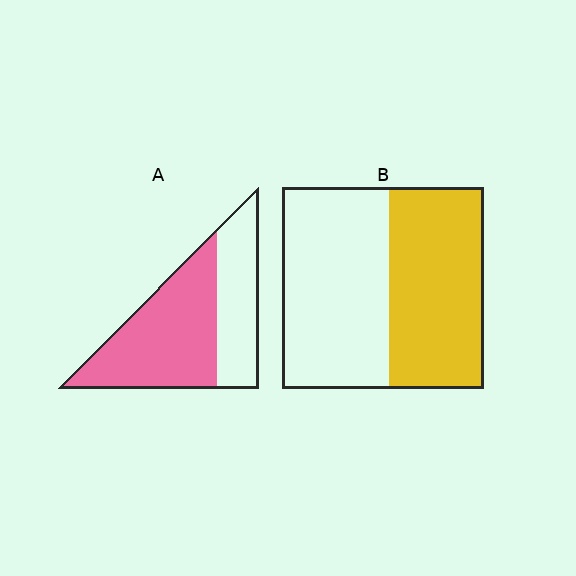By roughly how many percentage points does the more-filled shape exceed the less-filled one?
By roughly 15 percentage points (A over B).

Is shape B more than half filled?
Roughly half.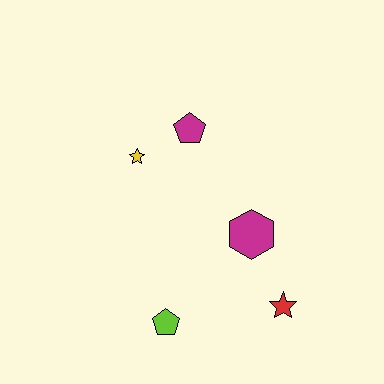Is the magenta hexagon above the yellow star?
No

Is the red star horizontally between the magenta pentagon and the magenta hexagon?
No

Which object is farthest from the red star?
The yellow star is farthest from the red star.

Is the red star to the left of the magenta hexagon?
No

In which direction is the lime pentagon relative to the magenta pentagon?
The lime pentagon is below the magenta pentagon.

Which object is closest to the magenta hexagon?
The red star is closest to the magenta hexagon.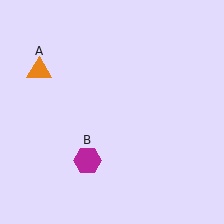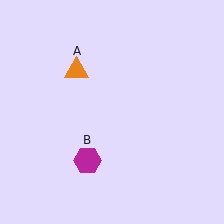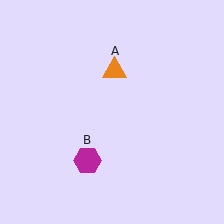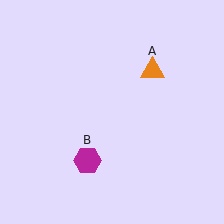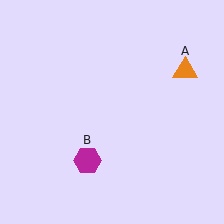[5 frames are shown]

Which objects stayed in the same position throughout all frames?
Magenta hexagon (object B) remained stationary.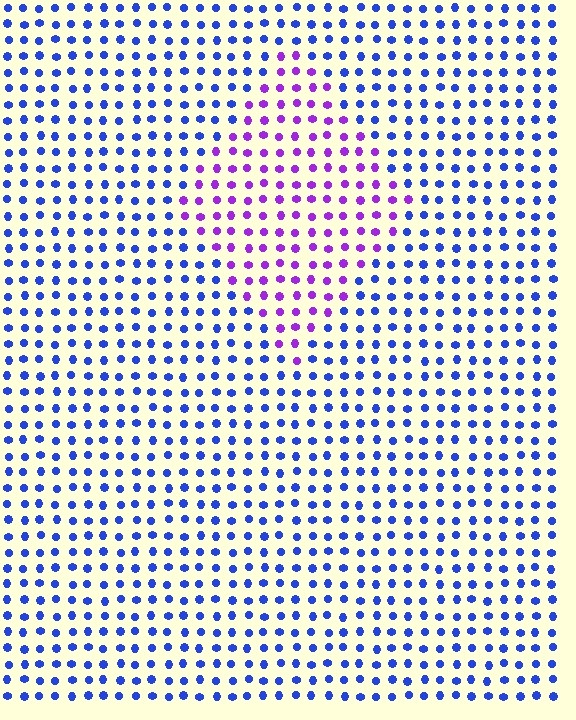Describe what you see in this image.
The image is filled with small blue elements in a uniform arrangement. A diamond-shaped region is visible where the elements are tinted to a slightly different hue, forming a subtle color boundary.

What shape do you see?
I see a diamond.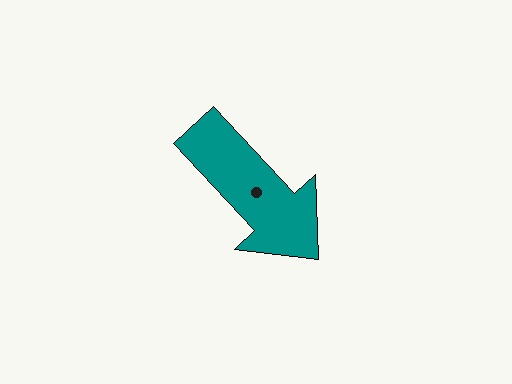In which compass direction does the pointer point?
Southeast.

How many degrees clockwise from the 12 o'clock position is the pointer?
Approximately 137 degrees.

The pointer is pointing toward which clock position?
Roughly 5 o'clock.